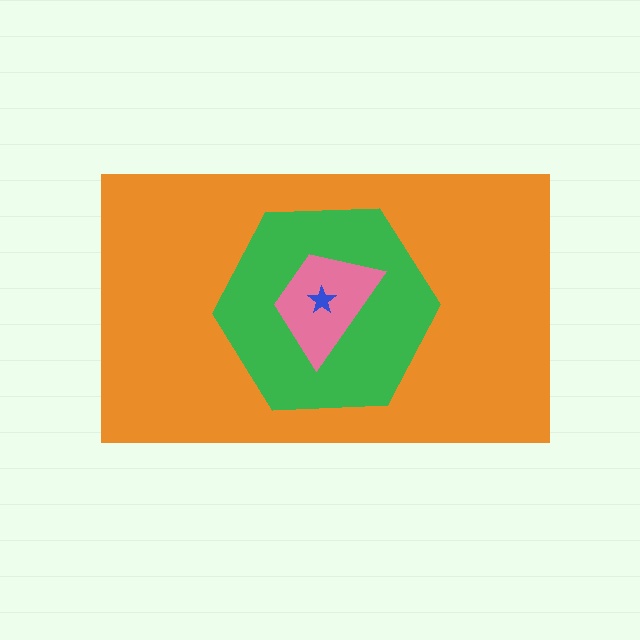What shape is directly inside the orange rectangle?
The green hexagon.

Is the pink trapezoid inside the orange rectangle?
Yes.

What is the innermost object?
The blue star.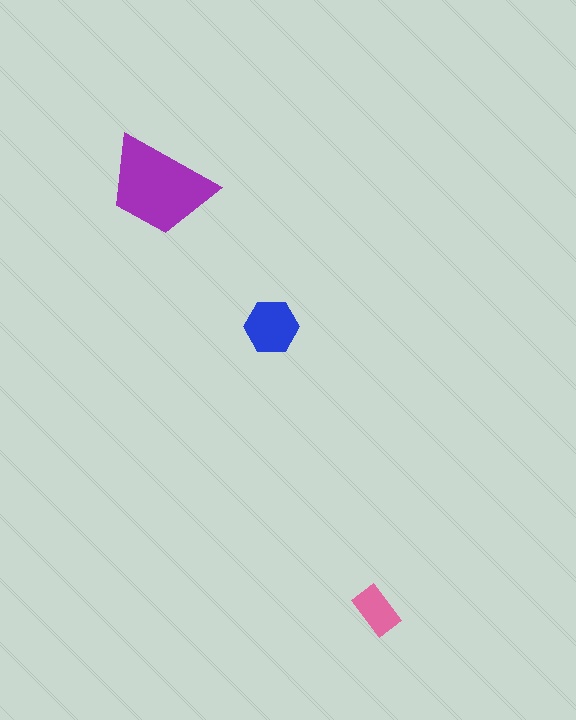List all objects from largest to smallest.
The purple trapezoid, the blue hexagon, the pink rectangle.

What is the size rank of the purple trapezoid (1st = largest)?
1st.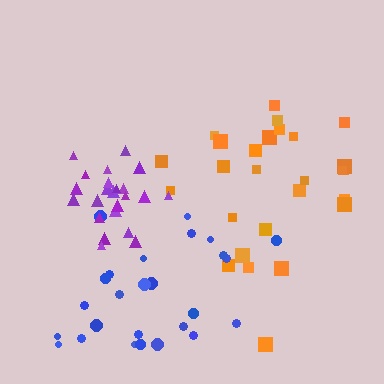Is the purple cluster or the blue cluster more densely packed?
Purple.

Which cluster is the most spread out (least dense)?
Orange.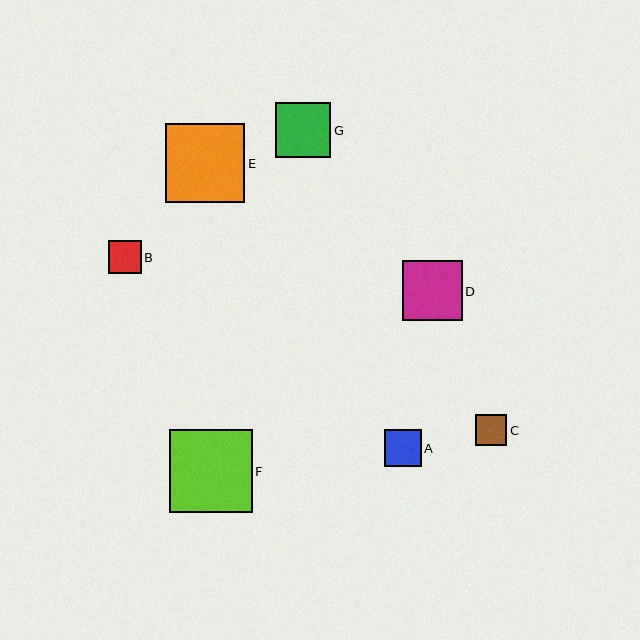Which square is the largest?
Square F is the largest with a size of approximately 83 pixels.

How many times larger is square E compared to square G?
Square E is approximately 1.4 times the size of square G.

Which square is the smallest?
Square C is the smallest with a size of approximately 31 pixels.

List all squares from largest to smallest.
From largest to smallest: F, E, D, G, A, B, C.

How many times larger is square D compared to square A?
Square D is approximately 1.6 times the size of square A.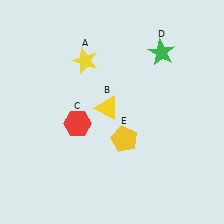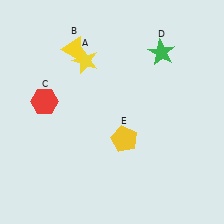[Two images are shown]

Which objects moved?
The objects that moved are: the yellow triangle (B), the red hexagon (C).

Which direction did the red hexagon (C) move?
The red hexagon (C) moved left.